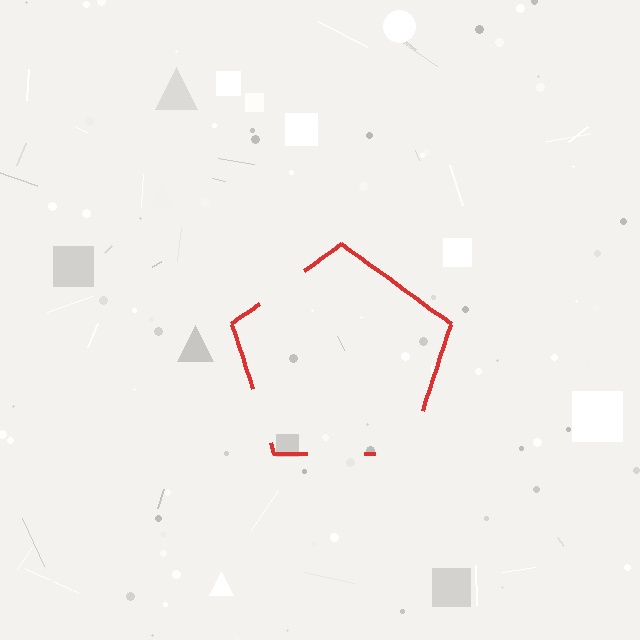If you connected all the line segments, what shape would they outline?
They would outline a pentagon.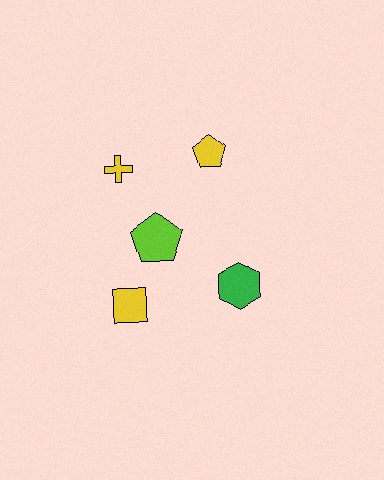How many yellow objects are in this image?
There are 3 yellow objects.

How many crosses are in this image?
There is 1 cross.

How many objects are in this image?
There are 5 objects.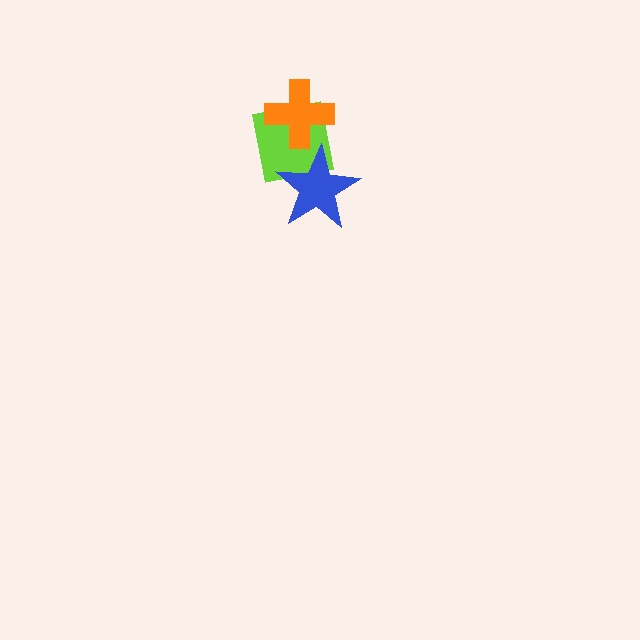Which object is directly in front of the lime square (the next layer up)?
The orange cross is directly in front of the lime square.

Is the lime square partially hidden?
Yes, it is partially covered by another shape.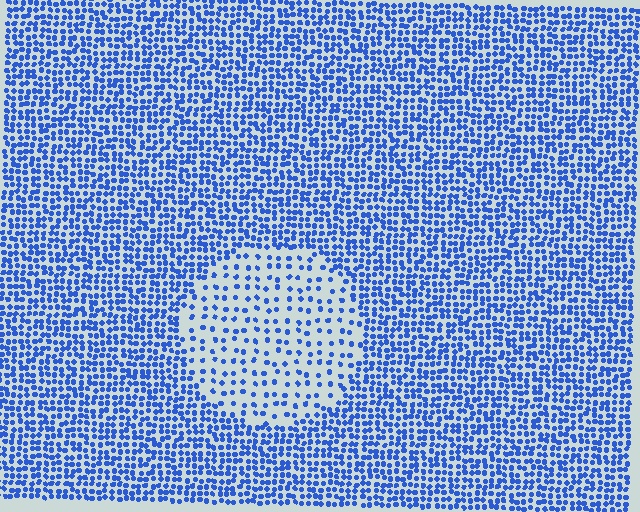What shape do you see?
I see a circle.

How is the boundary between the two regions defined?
The boundary is defined by a change in element density (approximately 2.4x ratio). All elements are the same color, size, and shape.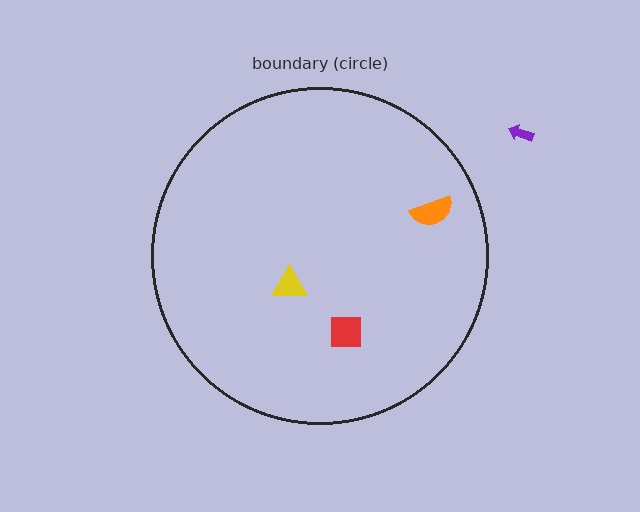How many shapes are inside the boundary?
3 inside, 1 outside.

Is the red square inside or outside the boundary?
Inside.